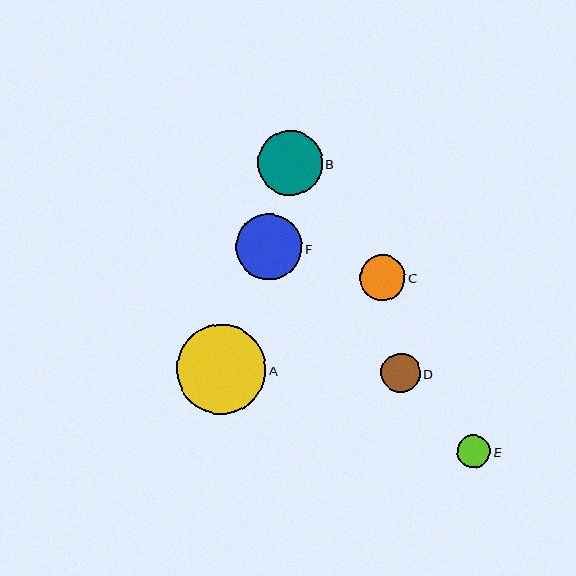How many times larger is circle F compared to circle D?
Circle F is approximately 1.7 times the size of circle D.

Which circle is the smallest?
Circle E is the smallest with a size of approximately 34 pixels.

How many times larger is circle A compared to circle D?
Circle A is approximately 2.3 times the size of circle D.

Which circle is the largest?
Circle A is the largest with a size of approximately 90 pixels.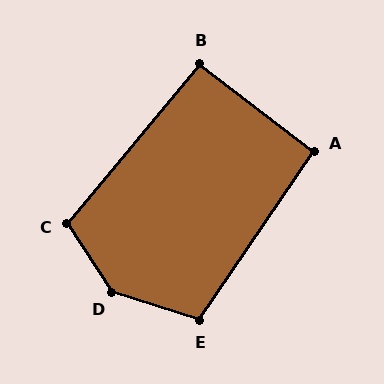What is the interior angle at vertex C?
Approximately 108 degrees (obtuse).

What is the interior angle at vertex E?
Approximately 106 degrees (obtuse).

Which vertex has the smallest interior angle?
B, at approximately 92 degrees.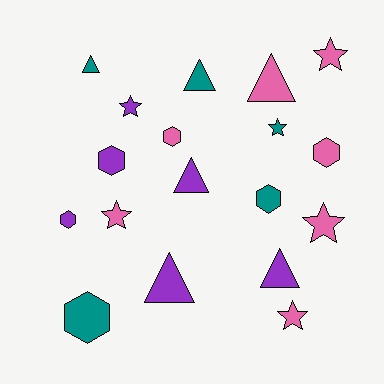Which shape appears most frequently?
Triangle, with 6 objects.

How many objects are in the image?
There are 18 objects.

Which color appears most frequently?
Pink, with 7 objects.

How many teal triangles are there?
There are 2 teal triangles.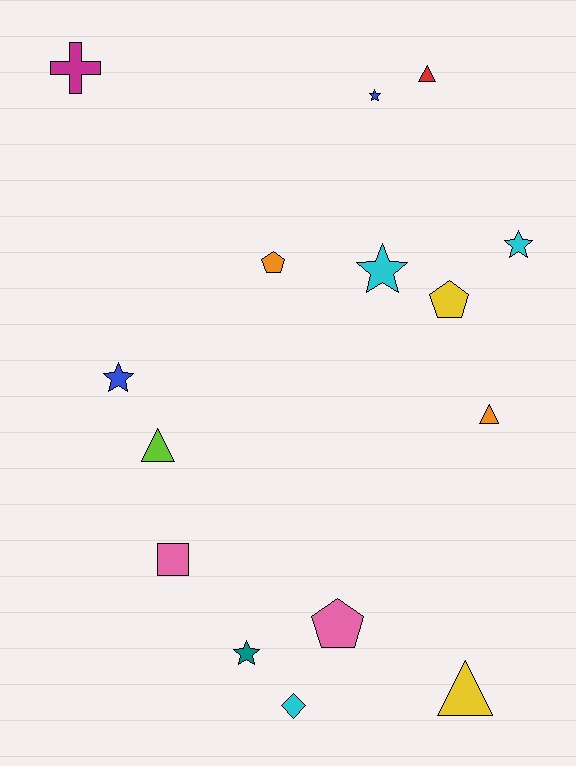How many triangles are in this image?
There are 4 triangles.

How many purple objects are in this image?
There are no purple objects.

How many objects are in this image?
There are 15 objects.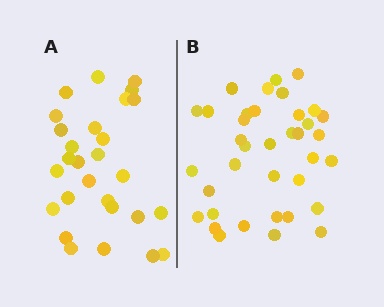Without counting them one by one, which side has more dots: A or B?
Region B (the right region) has more dots.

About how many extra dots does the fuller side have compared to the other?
Region B has roughly 8 or so more dots than region A.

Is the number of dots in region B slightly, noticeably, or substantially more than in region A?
Region B has noticeably more, but not dramatically so. The ratio is roughly 1.3 to 1.